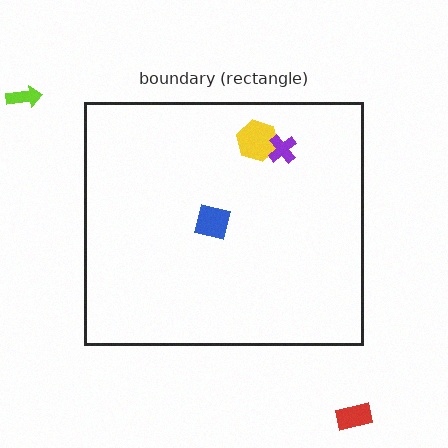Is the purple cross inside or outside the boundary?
Inside.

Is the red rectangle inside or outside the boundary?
Outside.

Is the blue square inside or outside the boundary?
Inside.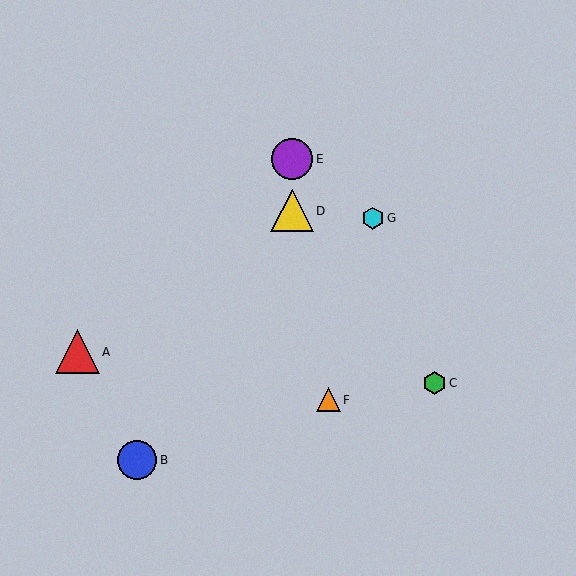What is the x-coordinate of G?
Object G is at x≈373.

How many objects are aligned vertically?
2 objects (D, E) are aligned vertically.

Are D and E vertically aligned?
Yes, both are at x≈292.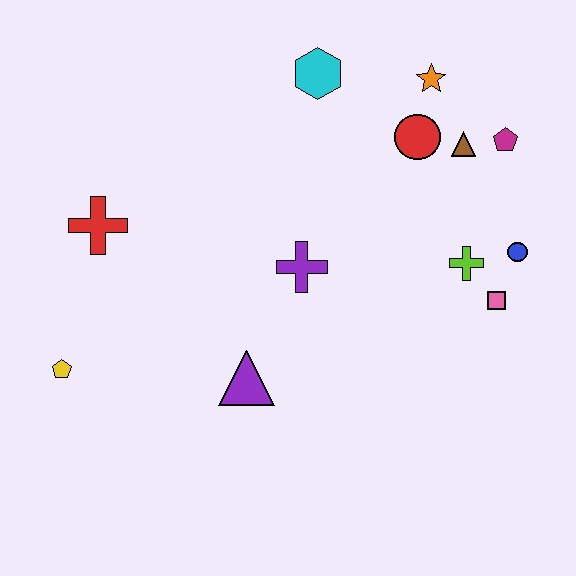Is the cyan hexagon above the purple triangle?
Yes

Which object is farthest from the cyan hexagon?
The yellow pentagon is farthest from the cyan hexagon.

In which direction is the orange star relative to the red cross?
The orange star is to the right of the red cross.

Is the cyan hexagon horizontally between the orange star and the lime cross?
No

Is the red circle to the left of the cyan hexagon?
No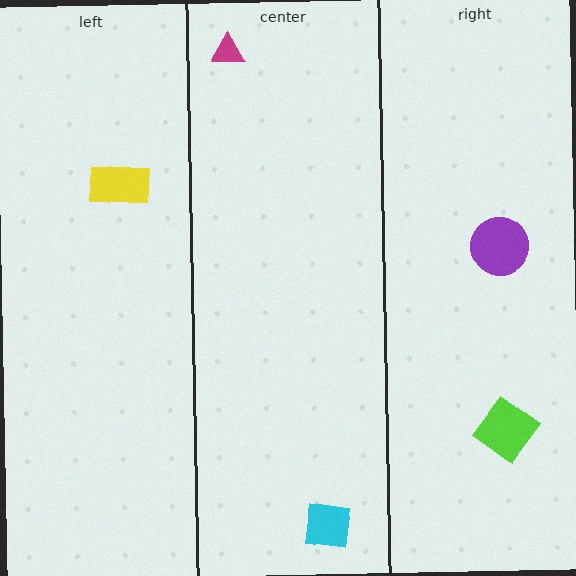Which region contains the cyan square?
The center region.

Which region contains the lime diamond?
The right region.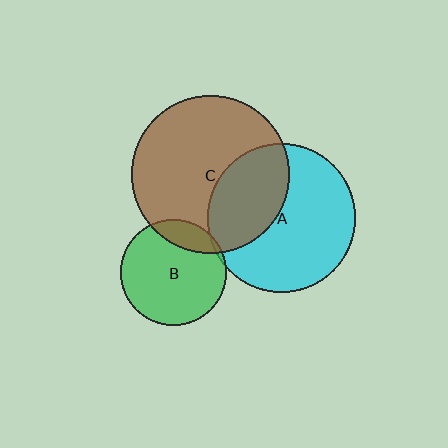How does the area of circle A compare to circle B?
Approximately 2.0 times.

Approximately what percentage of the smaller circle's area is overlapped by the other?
Approximately 5%.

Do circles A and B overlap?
Yes.